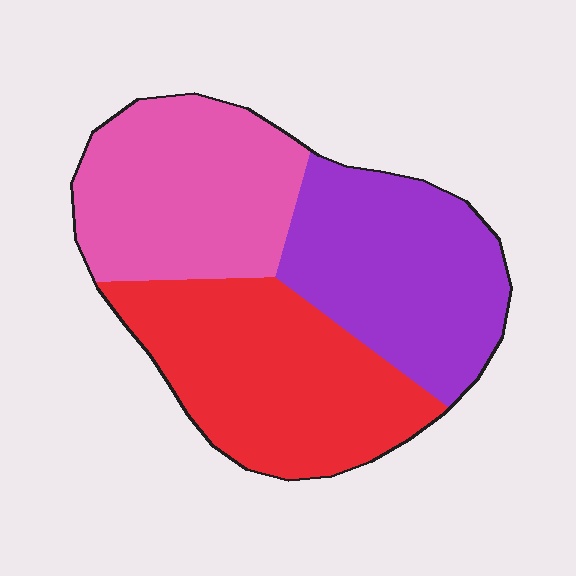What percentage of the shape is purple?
Purple takes up between a quarter and a half of the shape.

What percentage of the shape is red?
Red covers around 35% of the shape.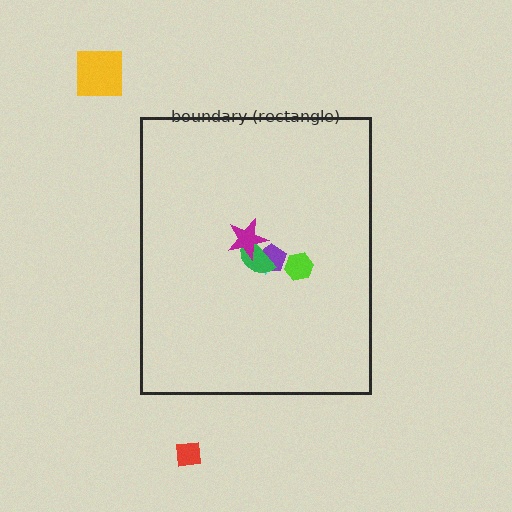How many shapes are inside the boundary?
5 inside, 2 outside.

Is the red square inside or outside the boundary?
Outside.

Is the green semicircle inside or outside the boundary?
Inside.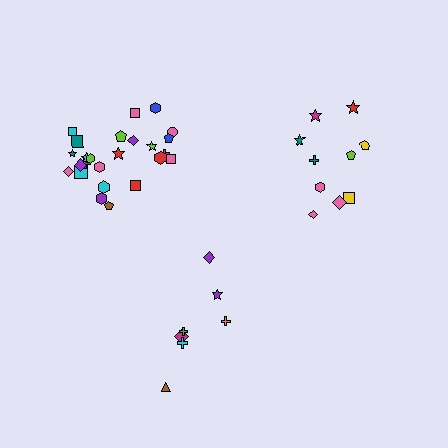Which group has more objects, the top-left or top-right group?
The top-left group.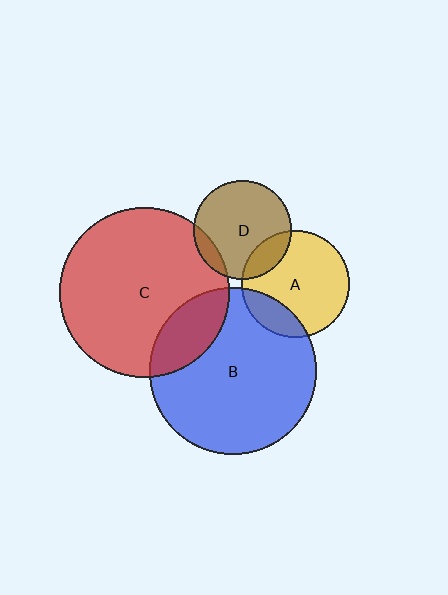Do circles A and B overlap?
Yes.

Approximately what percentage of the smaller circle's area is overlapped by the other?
Approximately 20%.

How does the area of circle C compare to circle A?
Approximately 2.5 times.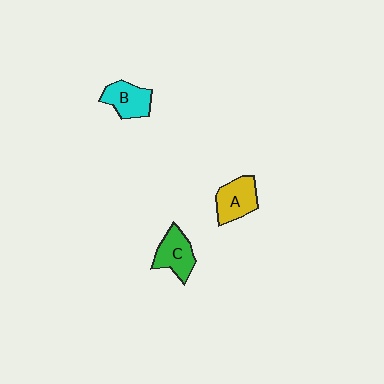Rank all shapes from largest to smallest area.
From largest to smallest: A (yellow), C (green), B (cyan).